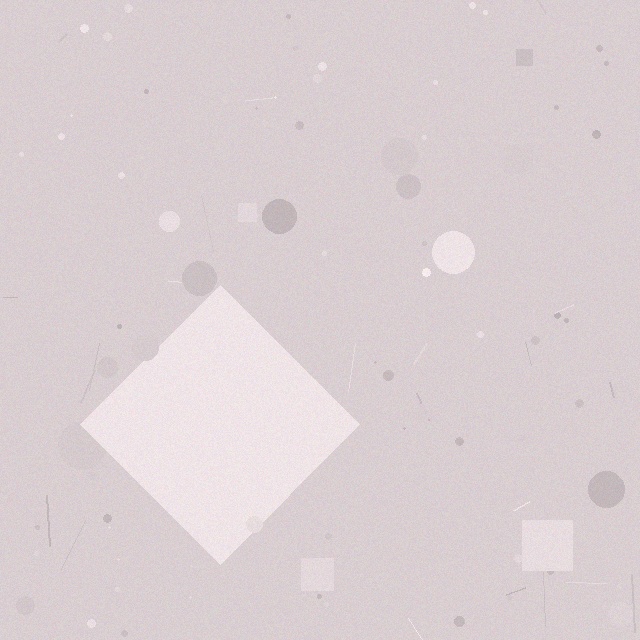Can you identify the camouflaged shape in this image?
The camouflaged shape is a diamond.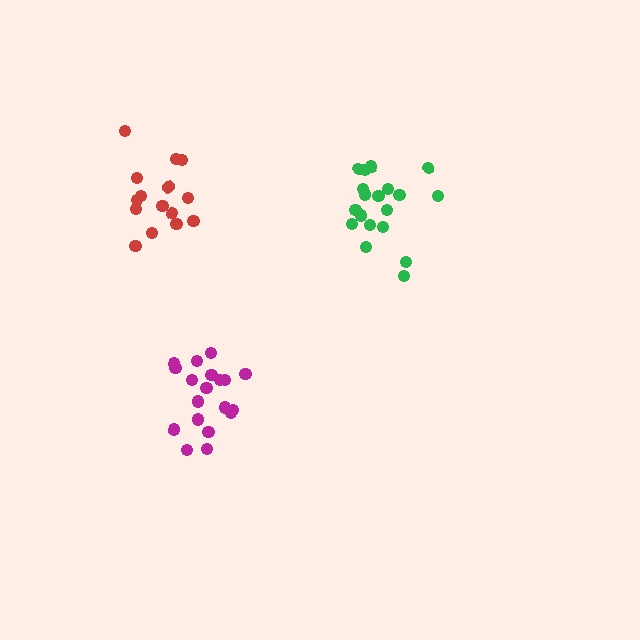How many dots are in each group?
Group 1: 19 dots, Group 2: 15 dots, Group 3: 19 dots (53 total).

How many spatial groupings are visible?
There are 3 spatial groupings.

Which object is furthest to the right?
The green cluster is rightmost.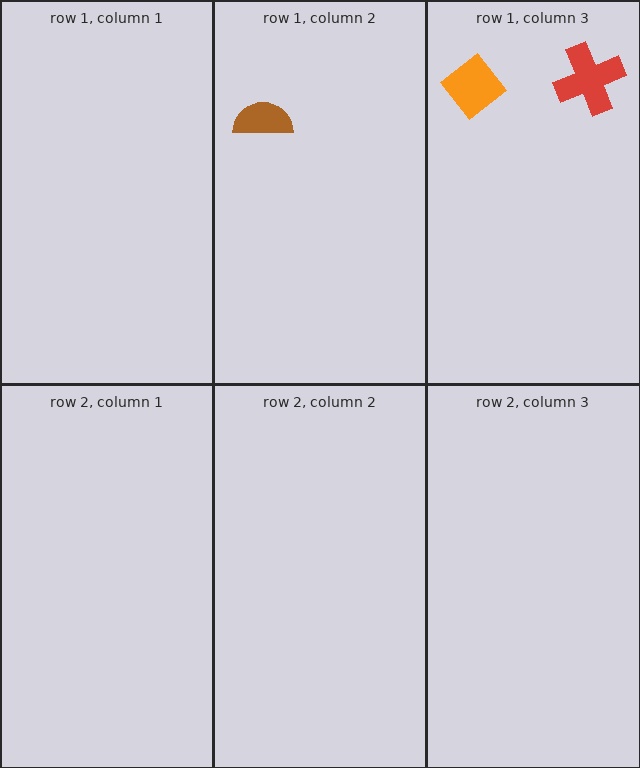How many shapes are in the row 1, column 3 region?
2.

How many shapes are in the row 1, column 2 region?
1.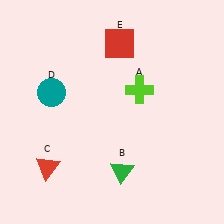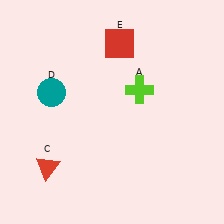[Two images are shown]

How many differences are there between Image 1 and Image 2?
There is 1 difference between the two images.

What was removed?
The green triangle (B) was removed in Image 2.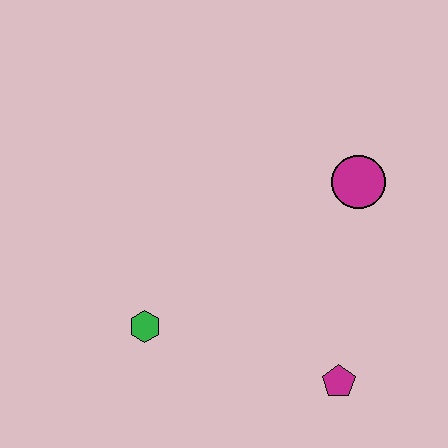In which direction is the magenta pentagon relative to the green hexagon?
The magenta pentagon is to the right of the green hexagon.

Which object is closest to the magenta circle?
The magenta pentagon is closest to the magenta circle.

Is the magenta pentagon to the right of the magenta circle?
No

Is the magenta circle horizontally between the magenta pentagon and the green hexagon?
No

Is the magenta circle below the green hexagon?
No